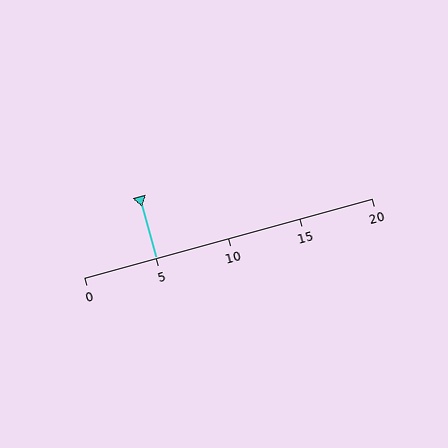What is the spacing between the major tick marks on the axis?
The major ticks are spaced 5 apart.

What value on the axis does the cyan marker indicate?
The marker indicates approximately 5.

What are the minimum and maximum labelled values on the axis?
The axis runs from 0 to 20.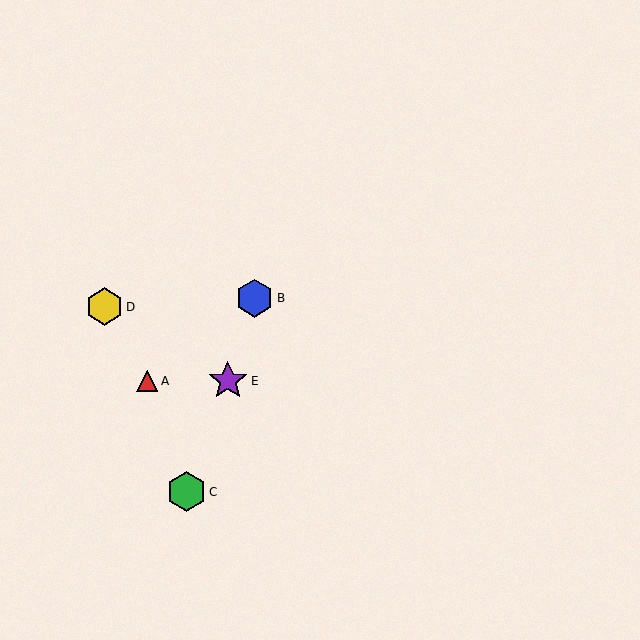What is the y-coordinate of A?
Object A is at y≈381.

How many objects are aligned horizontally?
2 objects (A, E) are aligned horizontally.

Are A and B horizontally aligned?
No, A is at y≈381 and B is at y≈298.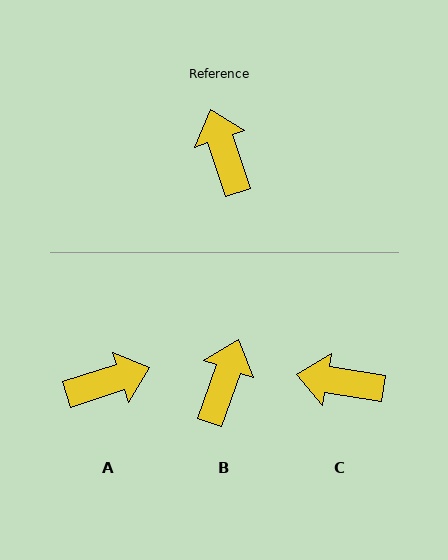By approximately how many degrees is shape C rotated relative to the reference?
Approximately 63 degrees counter-clockwise.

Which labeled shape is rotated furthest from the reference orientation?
A, about 91 degrees away.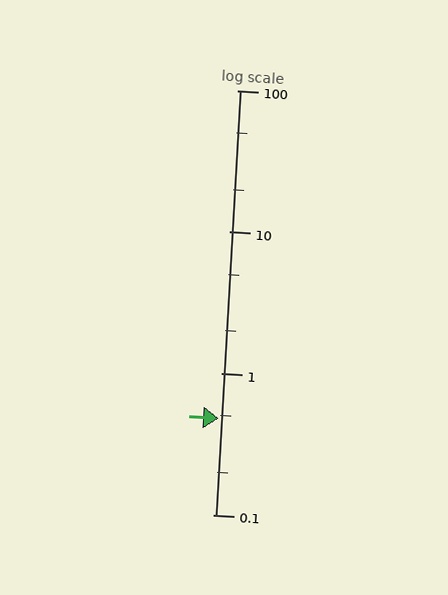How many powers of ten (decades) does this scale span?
The scale spans 3 decades, from 0.1 to 100.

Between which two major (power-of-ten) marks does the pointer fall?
The pointer is between 0.1 and 1.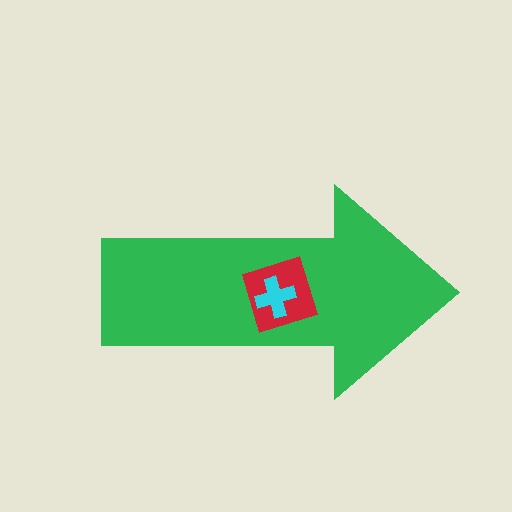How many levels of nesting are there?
3.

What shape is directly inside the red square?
The cyan cross.